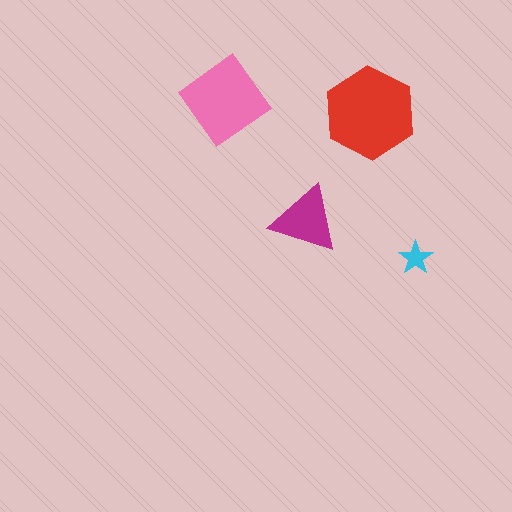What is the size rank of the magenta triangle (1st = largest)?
3rd.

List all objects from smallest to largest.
The cyan star, the magenta triangle, the pink diamond, the red hexagon.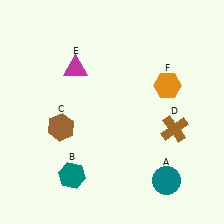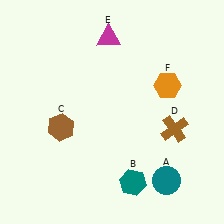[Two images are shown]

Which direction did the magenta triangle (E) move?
The magenta triangle (E) moved right.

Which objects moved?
The objects that moved are: the teal hexagon (B), the magenta triangle (E).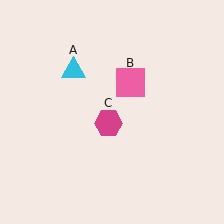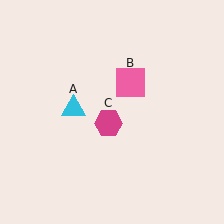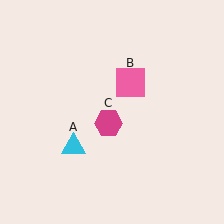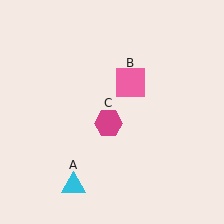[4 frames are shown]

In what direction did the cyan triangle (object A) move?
The cyan triangle (object A) moved down.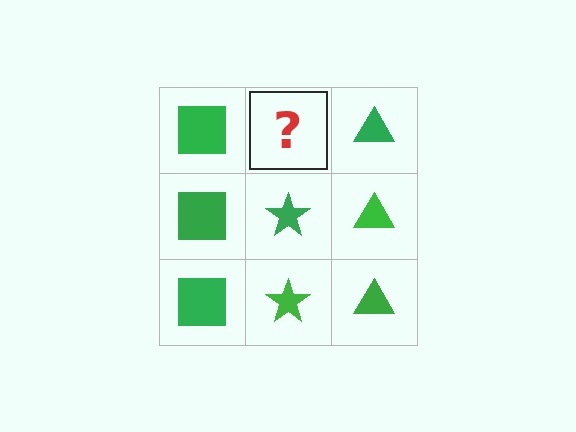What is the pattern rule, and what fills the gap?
The rule is that each column has a consistent shape. The gap should be filled with a green star.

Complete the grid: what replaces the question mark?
The question mark should be replaced with a green star.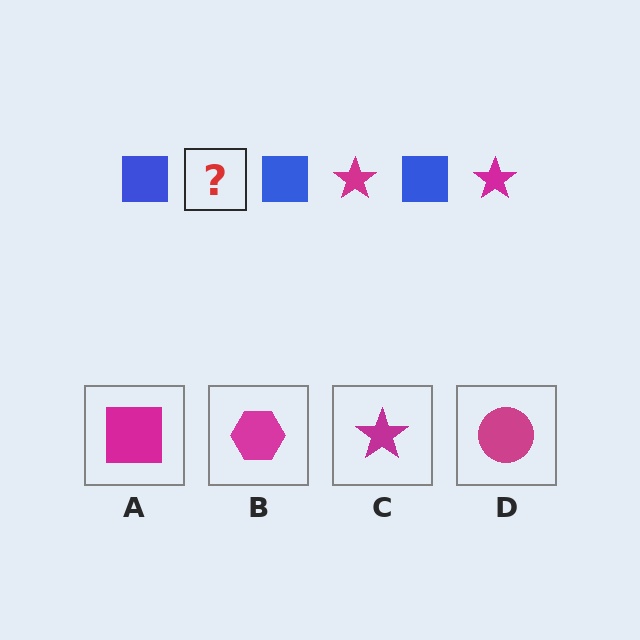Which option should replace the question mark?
Option C.